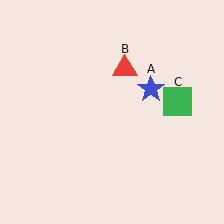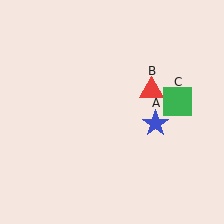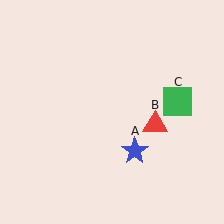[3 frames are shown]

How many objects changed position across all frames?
2 objects changed position: blue star (object A), red triangle (object B).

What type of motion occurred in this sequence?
The blue star (object A), red triangle (object B) rotated clockwise around the center of the scene.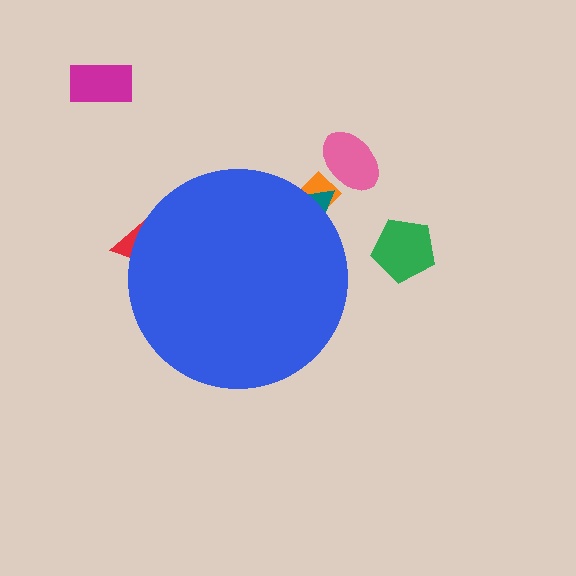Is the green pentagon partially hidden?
No, the green pentagon is fully visible.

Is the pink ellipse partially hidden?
No, the pink ellipse is fully visible.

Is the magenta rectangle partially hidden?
No, the magenta rectangle is fully visible.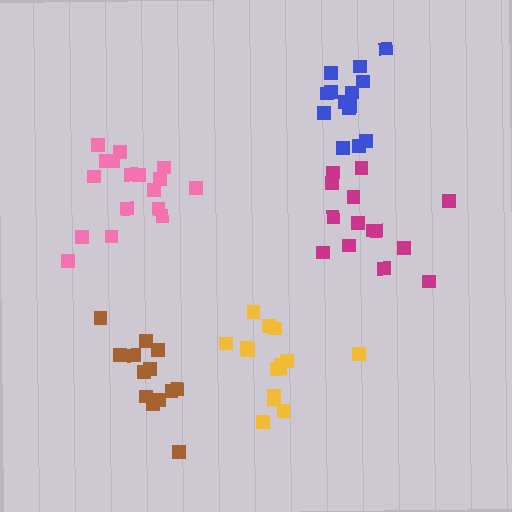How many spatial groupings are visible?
There are 5 spatial groupings.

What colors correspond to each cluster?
The clusters are colored: yellow, blue, brown, magenta, pink.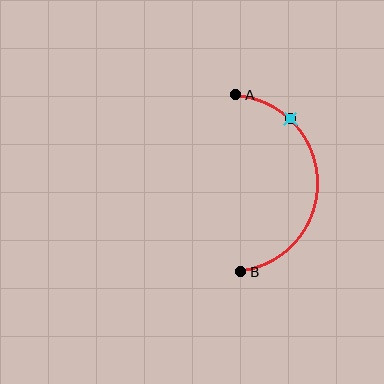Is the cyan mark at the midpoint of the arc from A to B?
No. The cyan mark lies on the arc but is closer to endpoint A. The arc midpoint would be at the point on the curve equidistant along the arc from both A and B.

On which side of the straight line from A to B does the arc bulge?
The arc bulges to the right of the straight line connecting A and B.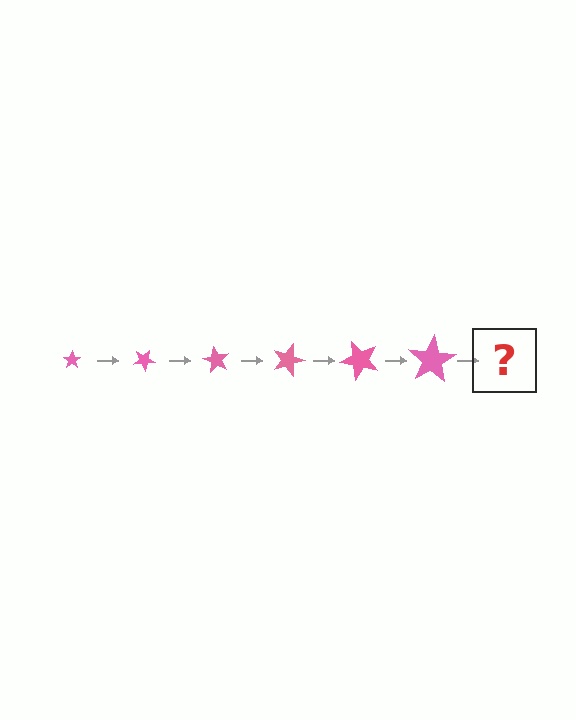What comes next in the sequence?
The next element should be a star, larger than the previous one and rotated 180 degrees from the start.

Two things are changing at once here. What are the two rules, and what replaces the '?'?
The two rules are that the star grows larger each step and it rotates 30 degrees each step. The '?' should be a star, larger than the previous one and rotated 180 degrees from the start.